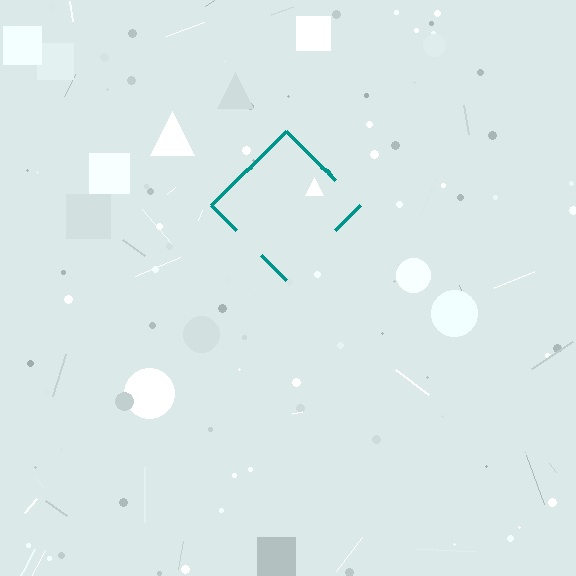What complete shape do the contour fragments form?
The contour fragments form a diamond.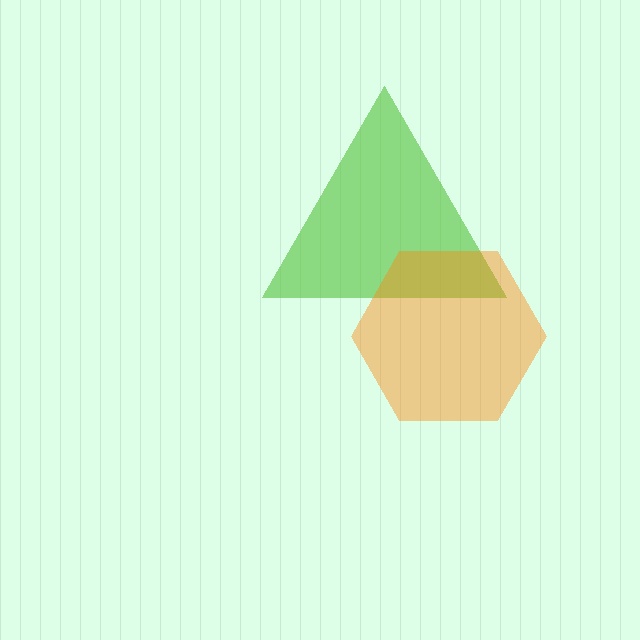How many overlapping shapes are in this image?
There are 2 overlapping shapes in the image.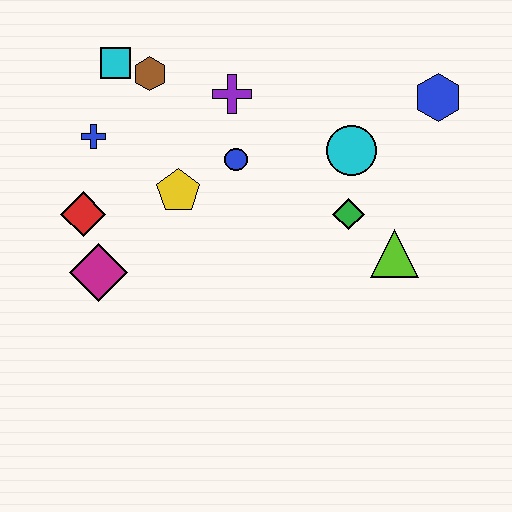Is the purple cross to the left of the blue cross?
No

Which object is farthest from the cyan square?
The lime triangle is farthest from the cyan square.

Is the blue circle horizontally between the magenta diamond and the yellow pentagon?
No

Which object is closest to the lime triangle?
The green diamond is closest to the lime triangle.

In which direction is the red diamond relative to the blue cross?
The red diamond is below the blue cross.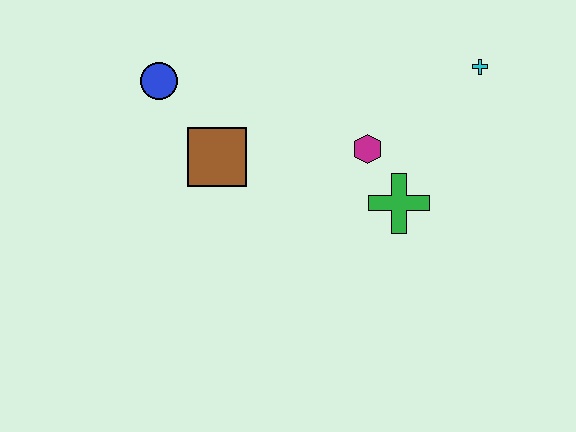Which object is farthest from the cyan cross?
The blue circle is farthest from the cyan cross.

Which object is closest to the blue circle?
The brown square is closest to the blue circle.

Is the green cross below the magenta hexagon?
Yes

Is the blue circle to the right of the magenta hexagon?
No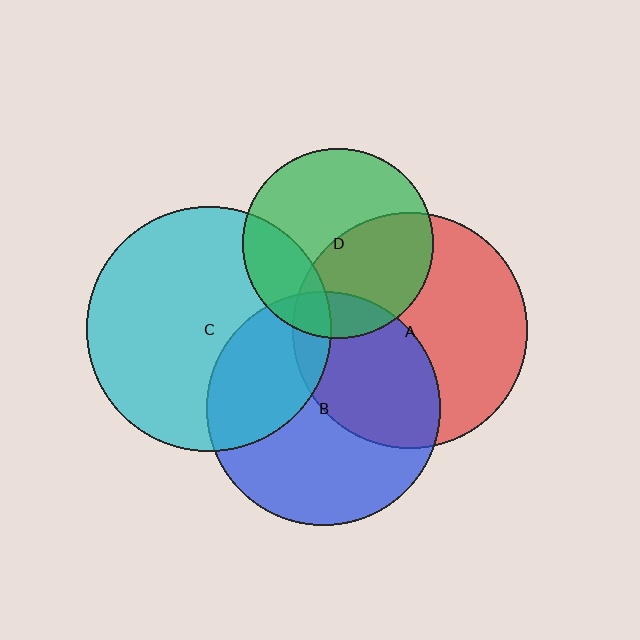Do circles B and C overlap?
Yes.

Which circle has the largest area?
Circle C (cyan).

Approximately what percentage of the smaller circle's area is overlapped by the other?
Approximately 30%.